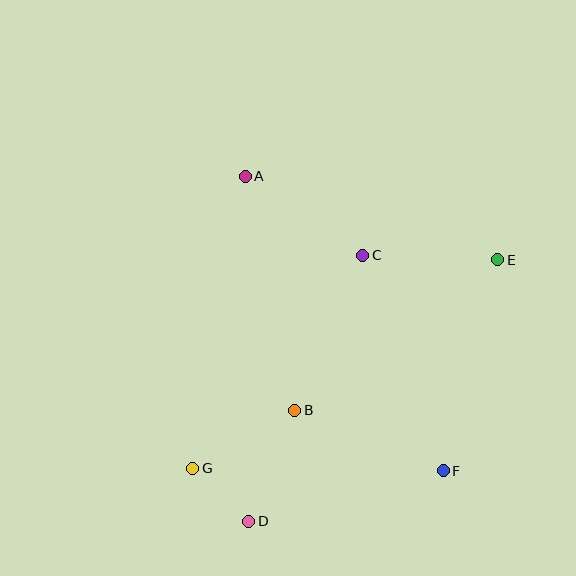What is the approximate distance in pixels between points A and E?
The distance between A and E is approximately 266 pixels.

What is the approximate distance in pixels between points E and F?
The distance between E and F is approximately 218 pixels.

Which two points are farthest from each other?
Points E and G are farthest from each other.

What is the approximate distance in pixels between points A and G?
The distance between A and G is approximately 297 pixels.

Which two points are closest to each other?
Points D and G are closest to each other.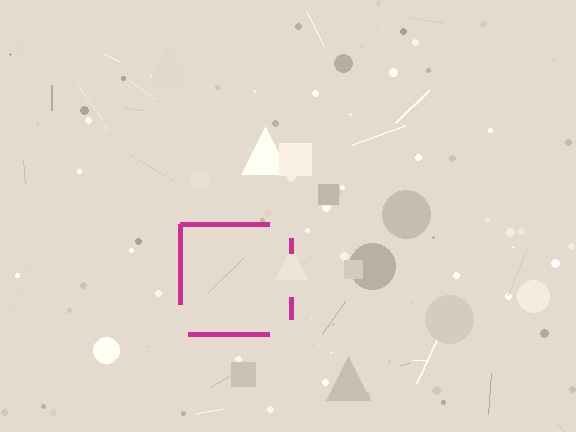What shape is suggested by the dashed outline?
The dashed outline suggests a square.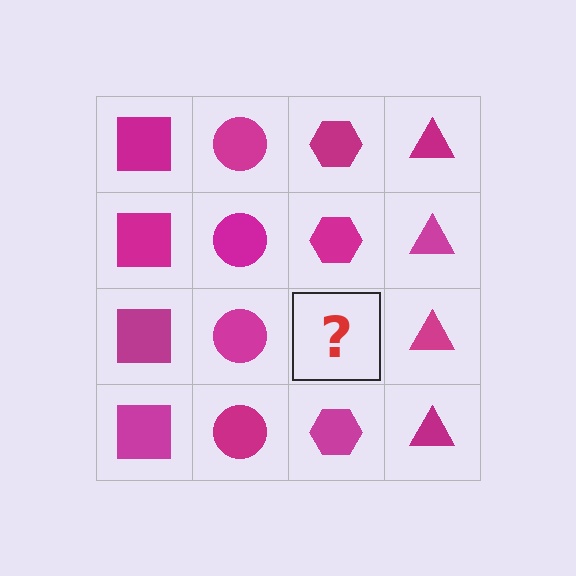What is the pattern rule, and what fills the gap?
The rule is that each column has a consistent shape. The gap should be filled with a magenta hexagon.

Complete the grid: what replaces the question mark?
The question mark should be replaced with a magenta hexagon.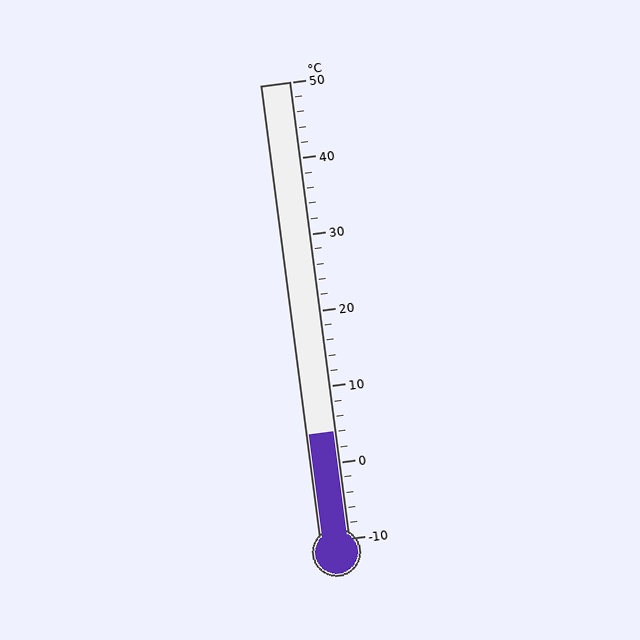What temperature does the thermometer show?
The thermometer shows approximately 4°C.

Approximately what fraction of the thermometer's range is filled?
The thermometer is filled to approximately 25% of its range.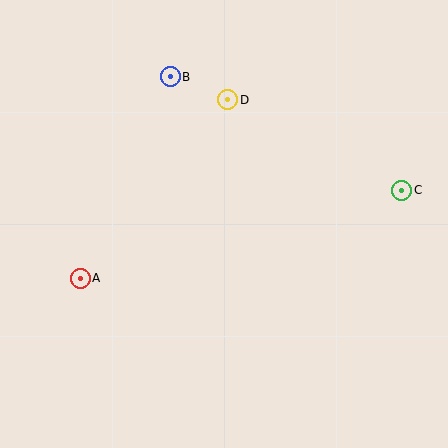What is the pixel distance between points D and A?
The distance between D and A is 232 pixels.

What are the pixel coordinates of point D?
Point D is at (228, 100).